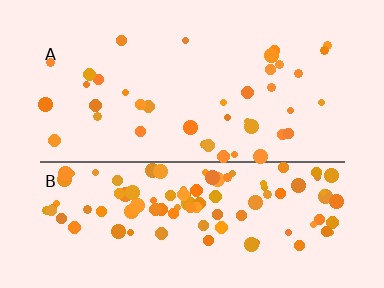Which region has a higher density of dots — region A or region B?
B (the bottom).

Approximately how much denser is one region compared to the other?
Approximately 2.7× — region B over region A.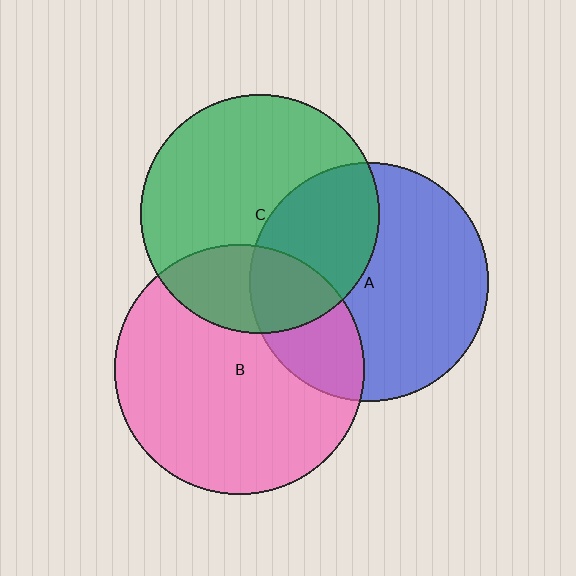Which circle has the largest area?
Circle B (pink).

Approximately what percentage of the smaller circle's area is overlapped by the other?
Approximately 25%.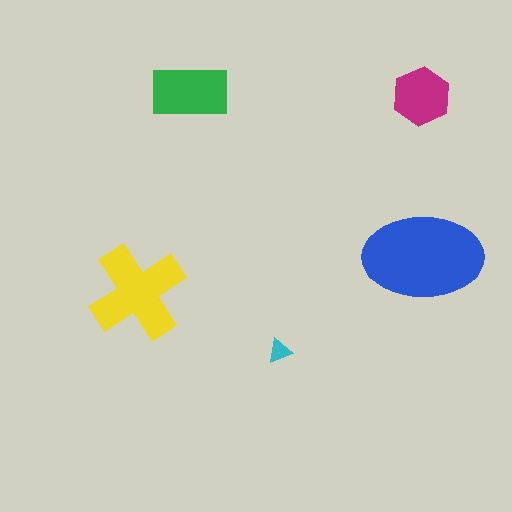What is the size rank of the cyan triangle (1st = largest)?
5th.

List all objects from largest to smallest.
The blue ellipse, the yellow cross, the green rectangle, the magenta hexagon, the cyan triangle.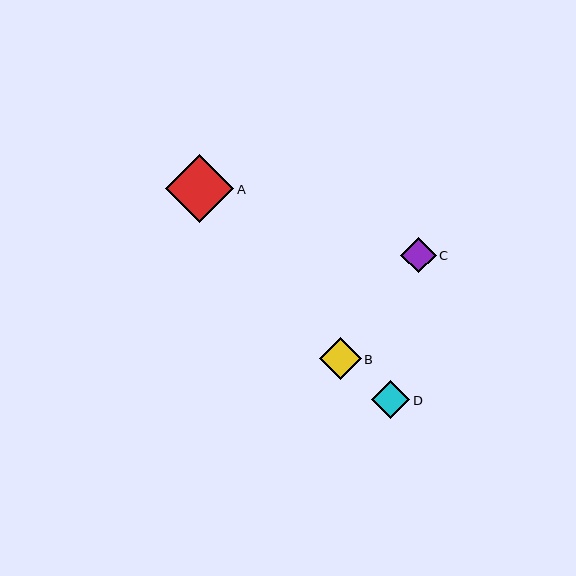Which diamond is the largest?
Diamond A is the largest with a size of approximately 68 pixels.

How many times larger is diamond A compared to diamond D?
Diamond A is approximately 1.8 times the size of diamond D.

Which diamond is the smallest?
Diamond C is the smallest with a size of approximately 35 pixels.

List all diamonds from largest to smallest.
From largest to smallest: A, B, D, C.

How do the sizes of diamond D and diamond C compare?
Diamond D and diamond C are approximately the same size.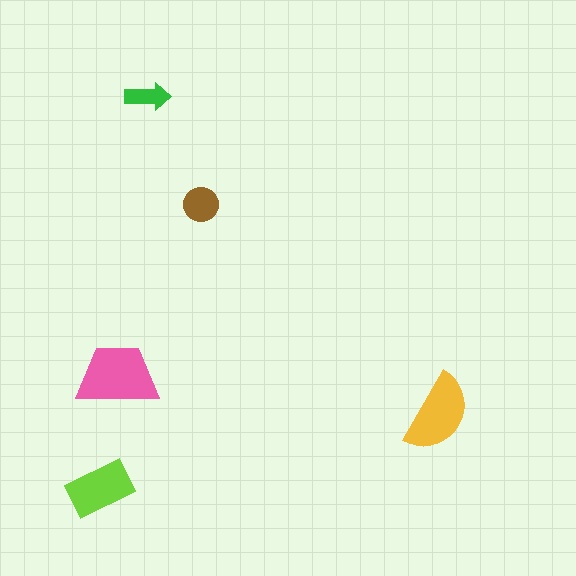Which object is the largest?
The pink trapezoid.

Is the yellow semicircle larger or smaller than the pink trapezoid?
Smaller.